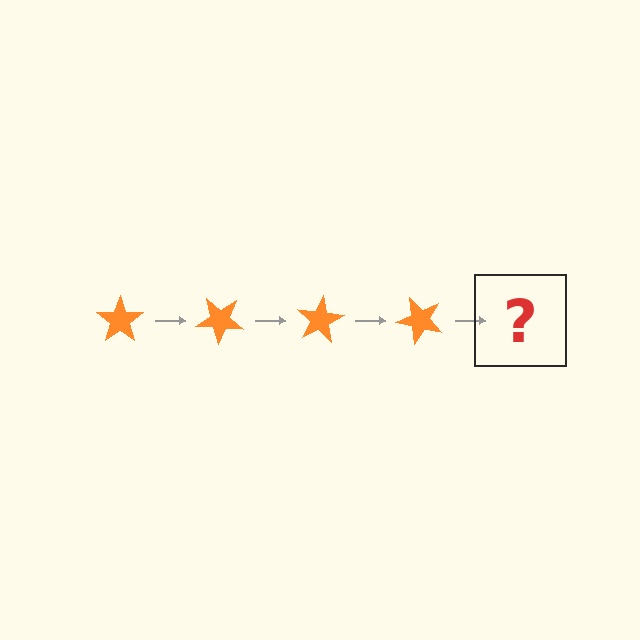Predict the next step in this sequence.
The next step is an orange star rotated 160 degrees.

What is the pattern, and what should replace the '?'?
The pattern is that the star rotates 40 degrees each step. The '?' should be an orange star rotated 160 degrees.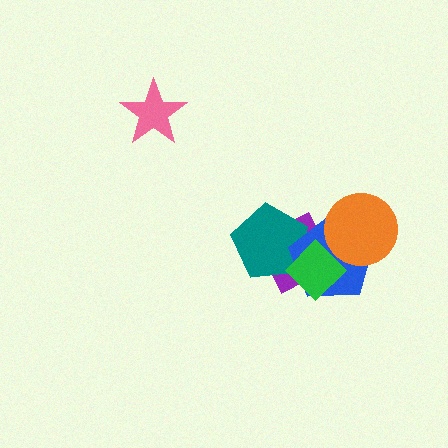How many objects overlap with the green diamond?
3 objects overlap with the green diamond.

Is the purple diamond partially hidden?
Yes, it is partially covered by another shape.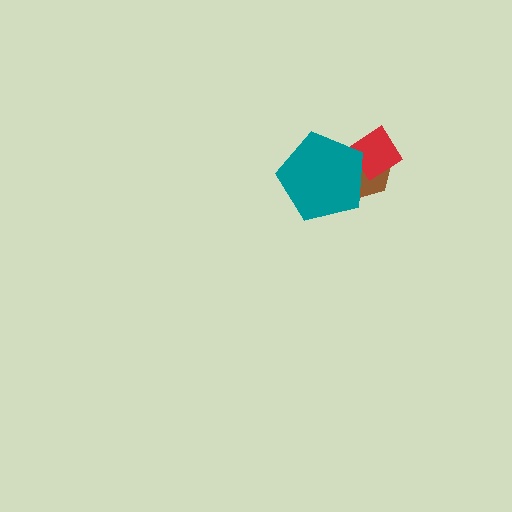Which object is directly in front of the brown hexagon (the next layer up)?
The red diamond is directly in front of the brown hexagon.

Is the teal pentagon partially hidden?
No, no other shape covers it.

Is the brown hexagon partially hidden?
Yes, it is partially covered by another shape.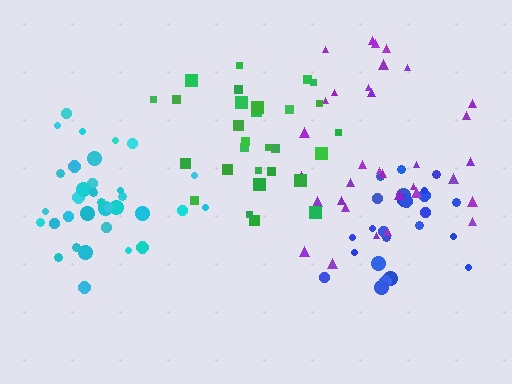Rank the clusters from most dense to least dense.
cyan, blue, green, purple.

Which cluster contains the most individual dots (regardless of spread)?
Cyan (35).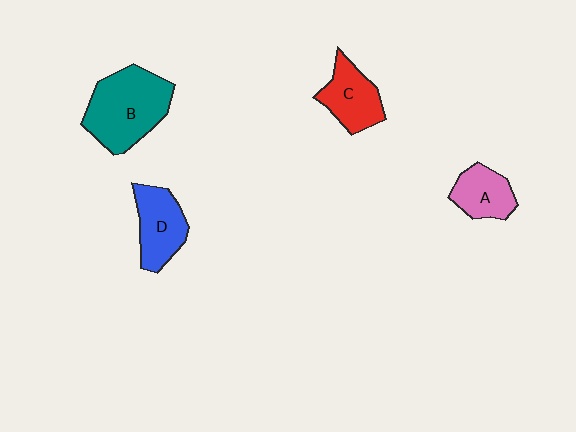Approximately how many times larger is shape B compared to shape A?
Approximately 2.0 times.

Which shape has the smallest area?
Shape A (pink).